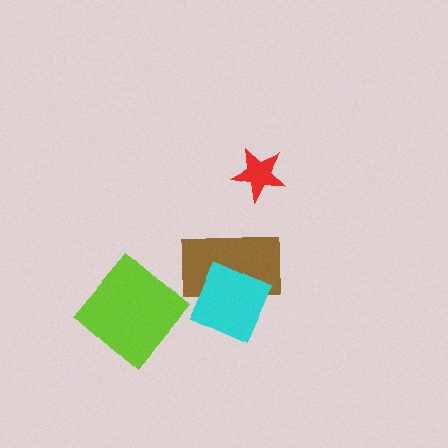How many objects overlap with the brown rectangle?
1 object overlaps with the brown rectangle.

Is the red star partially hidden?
No, no other shape covers it.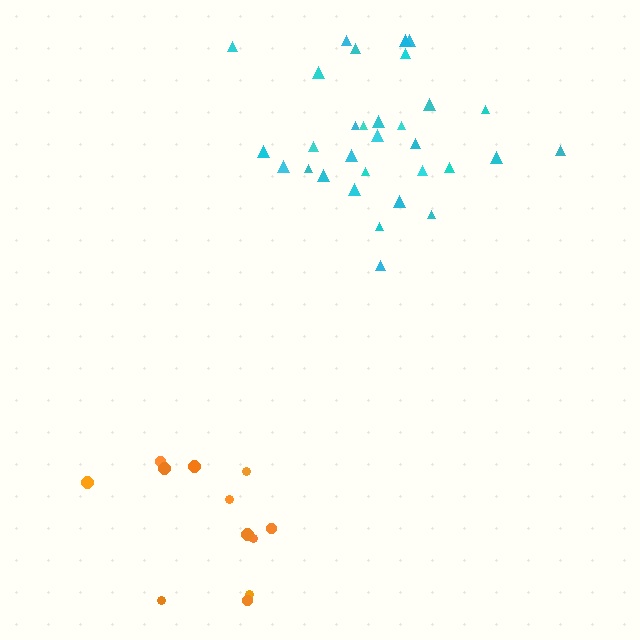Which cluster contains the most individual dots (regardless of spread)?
Cyan (31).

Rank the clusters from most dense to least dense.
cyan, orange.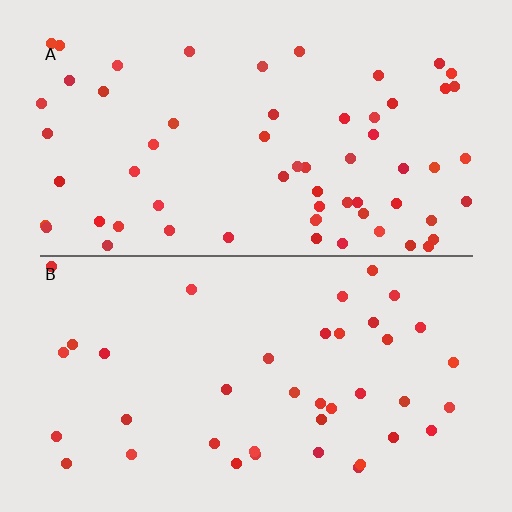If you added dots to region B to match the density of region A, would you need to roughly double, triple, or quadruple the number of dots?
Approximately double.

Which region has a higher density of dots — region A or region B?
A (the top).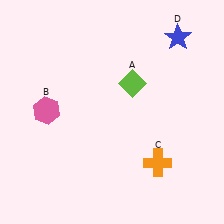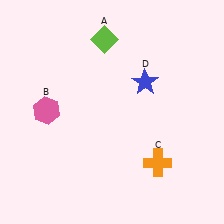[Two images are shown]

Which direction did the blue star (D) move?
The blue star (D) moved down.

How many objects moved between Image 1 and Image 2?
2 objects moved between the two images.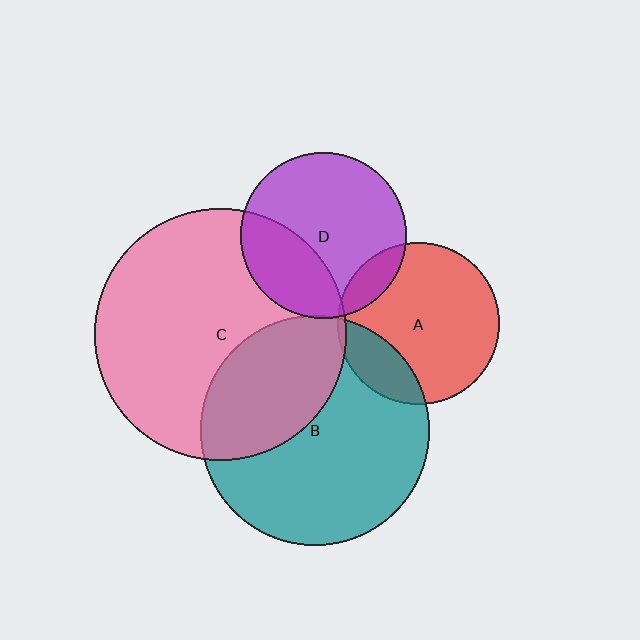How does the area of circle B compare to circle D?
Approximately 1.9 times.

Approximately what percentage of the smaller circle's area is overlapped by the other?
Approximately 10%.